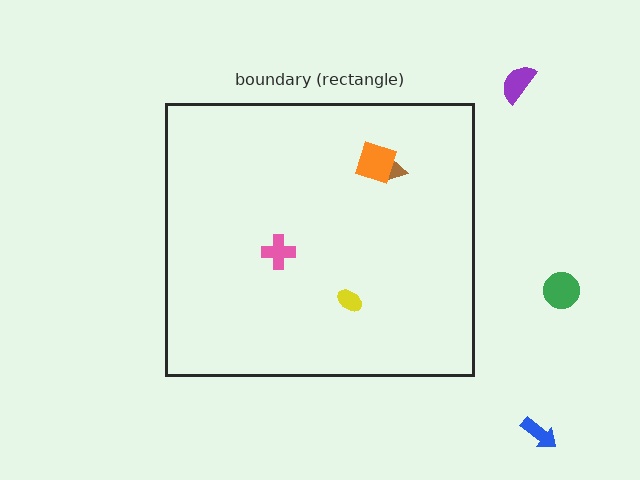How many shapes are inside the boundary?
4 inside, 3 outside.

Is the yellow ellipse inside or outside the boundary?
Inside.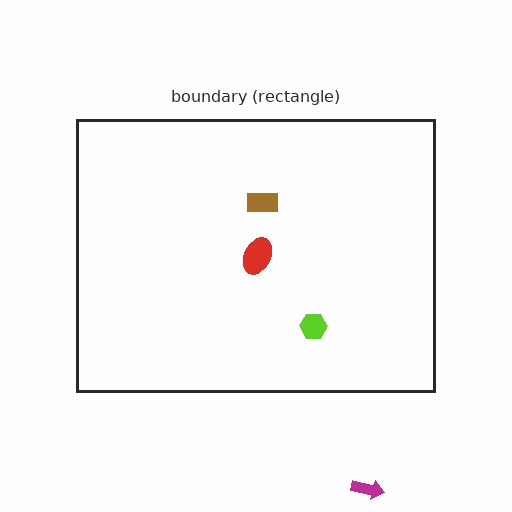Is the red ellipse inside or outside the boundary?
Inside.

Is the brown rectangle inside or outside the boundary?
Inside.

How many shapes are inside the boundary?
3 inside, 1 outside.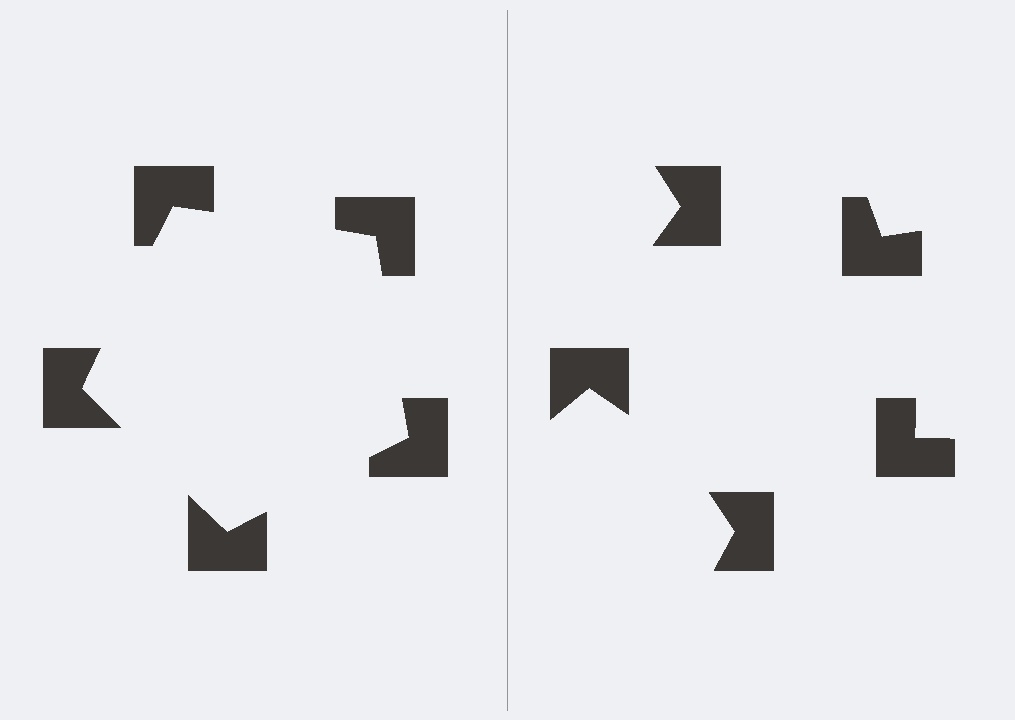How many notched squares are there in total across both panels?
10 — 5 on each side.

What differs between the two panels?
The notched squares are positioned identically on both sides; only the wedge orientations differ. On the left they align to a pentagon; on the right they are misaligned.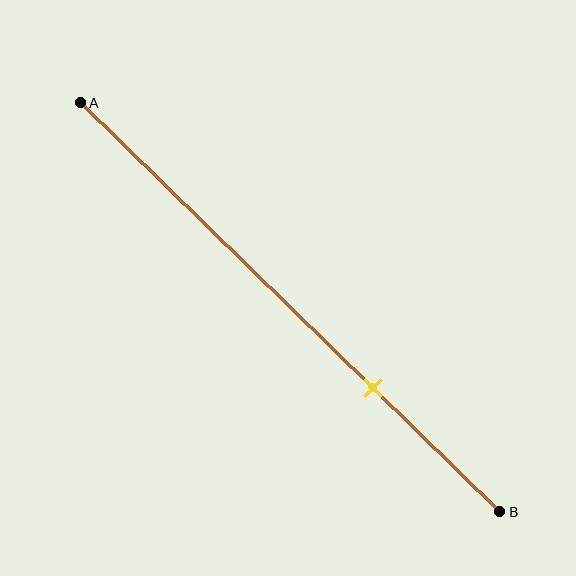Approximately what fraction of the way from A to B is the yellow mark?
The yellow mark is approximately 70% of the way from A to B.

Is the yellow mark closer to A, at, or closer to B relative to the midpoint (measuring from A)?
The yellow mark is closer to point B than the midpoint of segment AB.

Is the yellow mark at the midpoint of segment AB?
No, the mark is at about 70% from A, not at the 50% midpoint.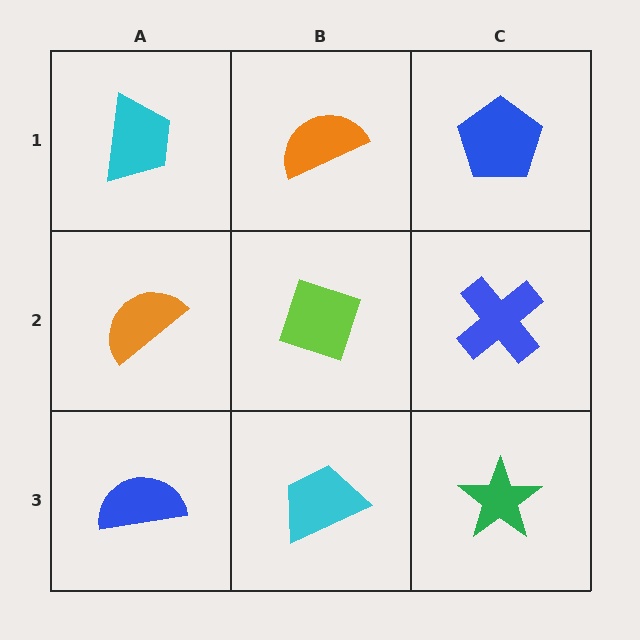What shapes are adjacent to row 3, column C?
A blue cross (row 2, column C), a cyan trapezoid (row 3, column B).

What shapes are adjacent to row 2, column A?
A cyan trapezoid (row 1, column A), a blue semicircle (row 3, column A), a lime diamond (row 2, column B).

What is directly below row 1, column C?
A blue cross.